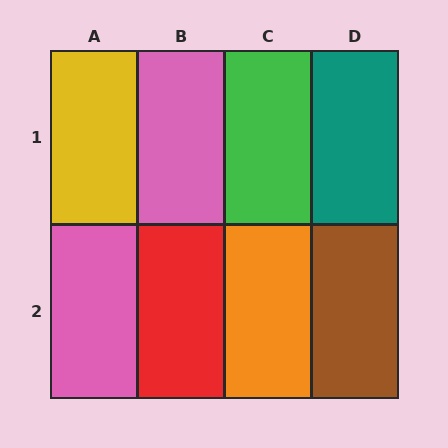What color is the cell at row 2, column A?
Pink.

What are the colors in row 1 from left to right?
Yellow, pink, green, teal.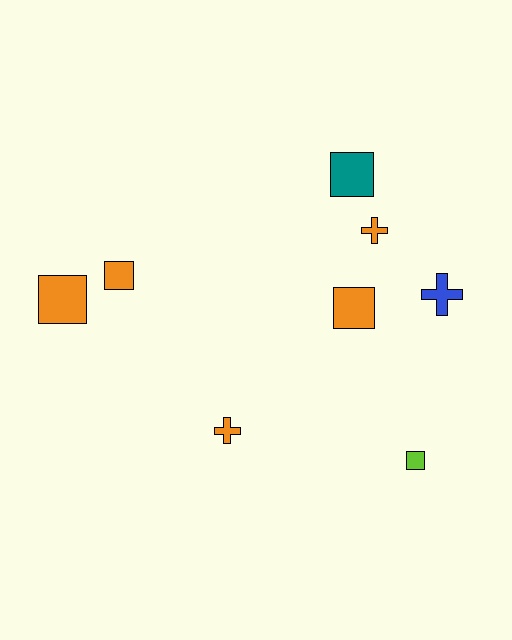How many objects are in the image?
There are 8 objects.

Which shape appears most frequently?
Square, with 5 objects.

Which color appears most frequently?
Orange, with 5 objects.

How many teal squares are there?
There is 1 teal square.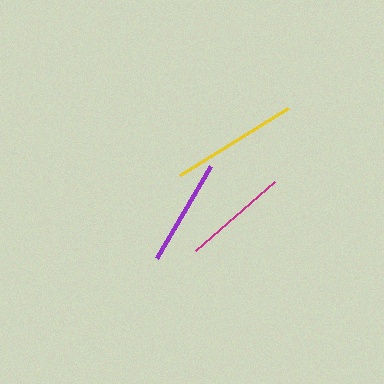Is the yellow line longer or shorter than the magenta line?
The yellow line is longer than the magenta line.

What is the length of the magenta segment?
The magenta segment is approximately 105 pixels long.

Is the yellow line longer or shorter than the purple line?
The yellow line is longer than the purple line.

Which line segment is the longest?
The yellow line is the longest at approximately 127 pixels.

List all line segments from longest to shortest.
From longest to shortest: yellow, purple, magenta.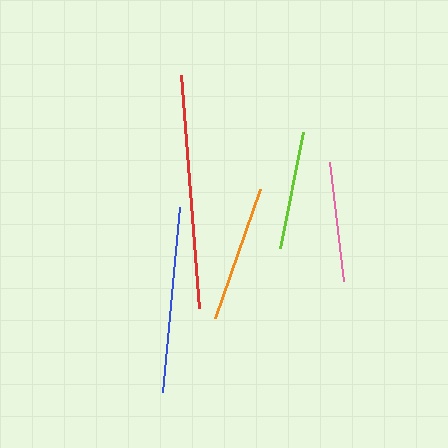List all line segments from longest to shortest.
From longest to shortest: red, blue, orange, pink, lime.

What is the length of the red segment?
The red segment is approximately 234 pixels long.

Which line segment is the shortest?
The lime line is the shortest at approximately 119 pixels.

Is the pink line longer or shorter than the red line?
The red line is longer than the pink line.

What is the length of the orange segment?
The orange segment is approximately 137 pixels long.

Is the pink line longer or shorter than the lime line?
The pink line is longer than the lime line.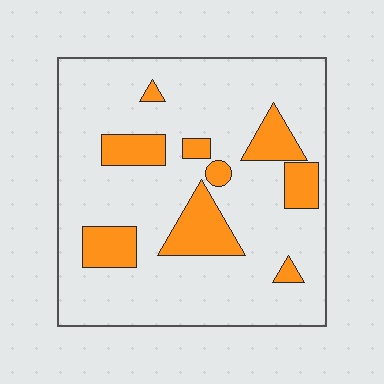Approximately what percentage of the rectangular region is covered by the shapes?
Approximately 20%.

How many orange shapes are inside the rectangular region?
9.